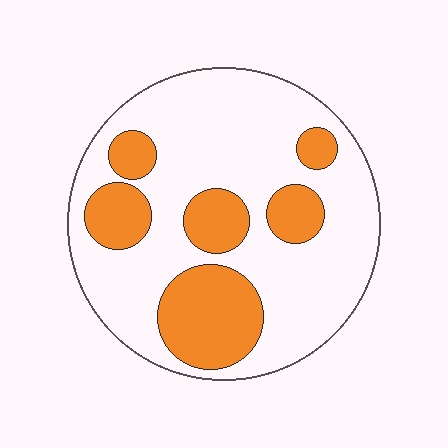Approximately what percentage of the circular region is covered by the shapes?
Approximately 30%.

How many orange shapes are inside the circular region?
6.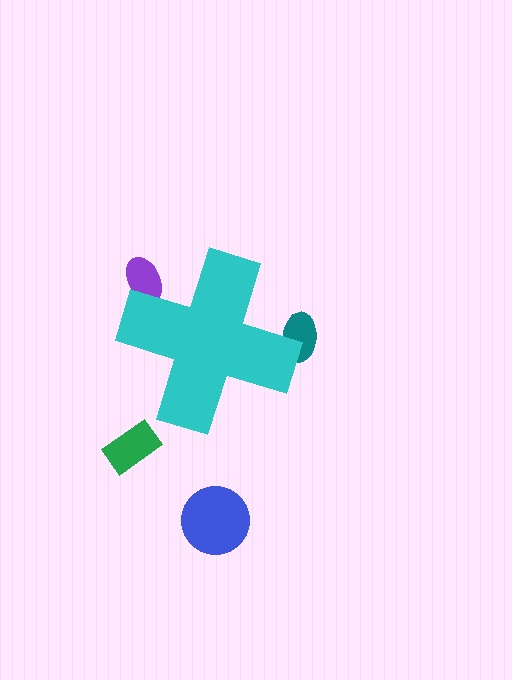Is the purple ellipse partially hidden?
Yes, the purple ellipse is partially hidden behind the cyan cross.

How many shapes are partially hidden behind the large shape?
2 shapes are partially hidden.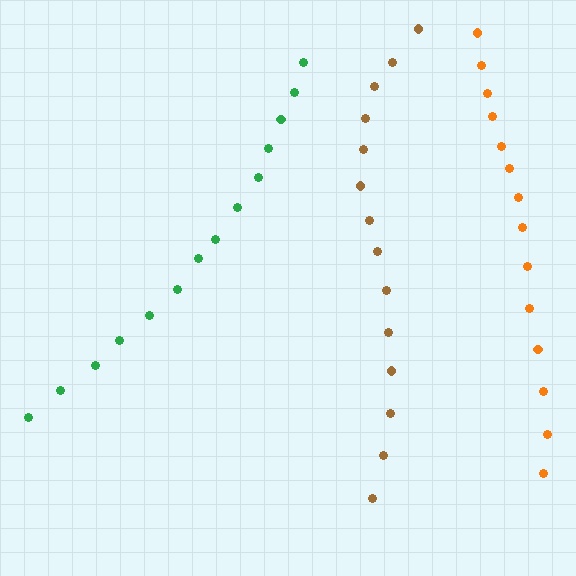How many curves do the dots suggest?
There are 3 distinct paths.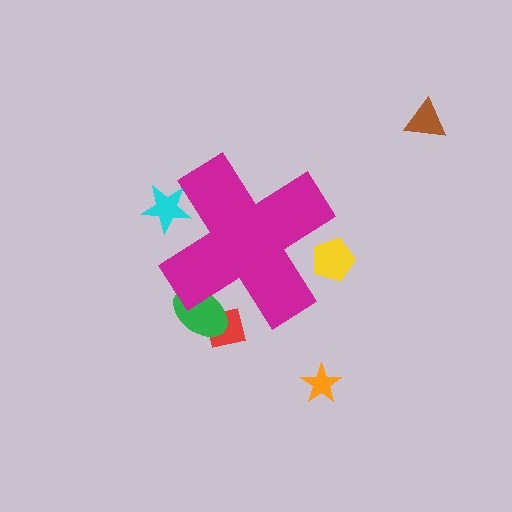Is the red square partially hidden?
Yes, the red square is partially hidden behind the magenta cross.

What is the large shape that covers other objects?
A magenta cross.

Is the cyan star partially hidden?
Yes, the cyan star is partially hidden behind the magenta cross.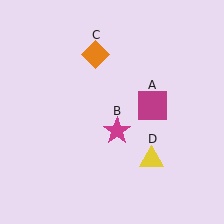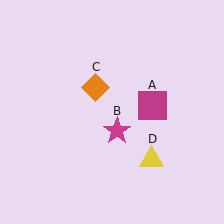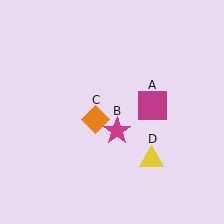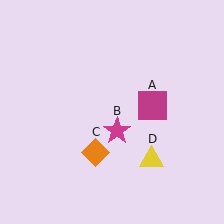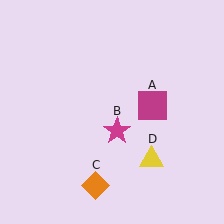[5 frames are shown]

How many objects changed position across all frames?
1 object changed position: orange diamond (object C).